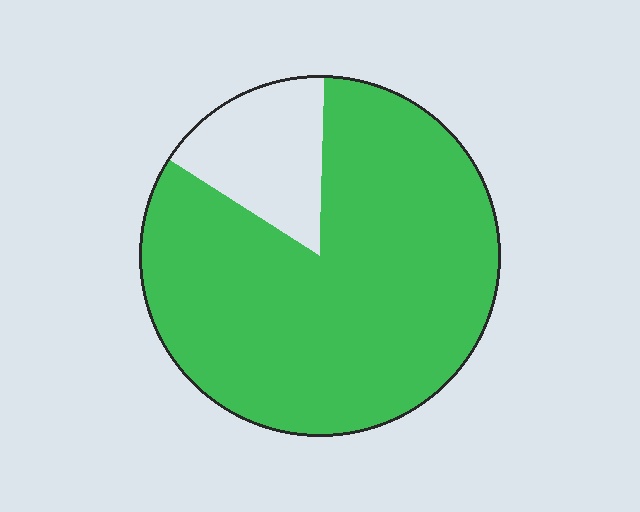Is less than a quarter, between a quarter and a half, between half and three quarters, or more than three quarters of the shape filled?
More than three quarters.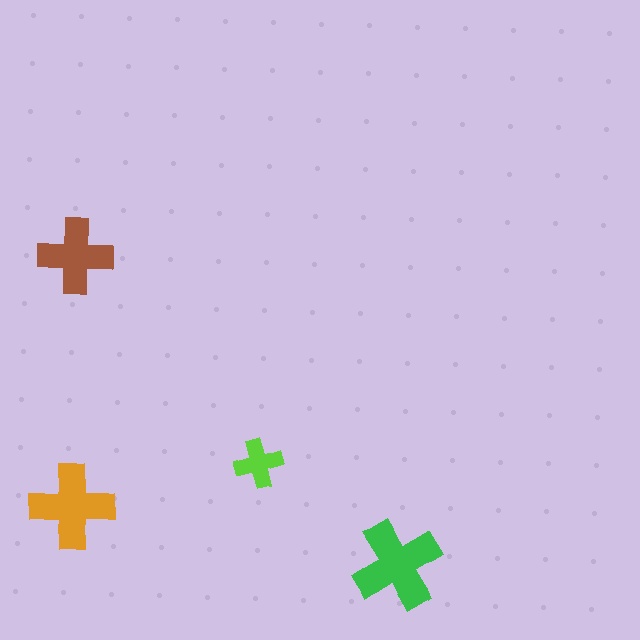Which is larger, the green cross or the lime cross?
The green one.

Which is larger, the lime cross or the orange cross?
The orange one.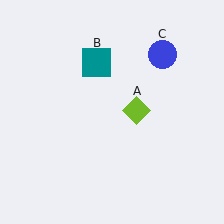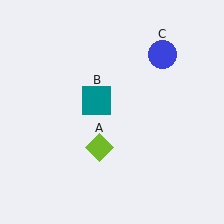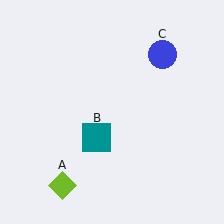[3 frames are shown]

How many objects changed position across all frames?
2 objects changed position: lime diamond (object A), teal square (object B).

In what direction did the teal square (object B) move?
The teal square (object B) moved down.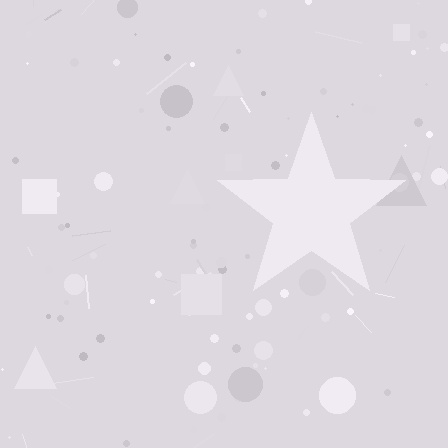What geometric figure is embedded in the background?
A star is embedded in the background.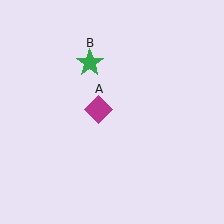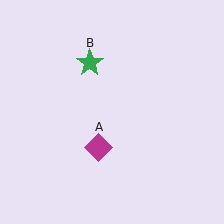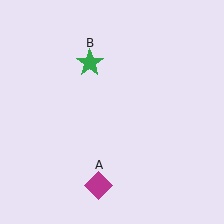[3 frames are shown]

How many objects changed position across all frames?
1 object changed position: magenta diamond (object A).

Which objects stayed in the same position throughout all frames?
Green star (object B) remained stationary.